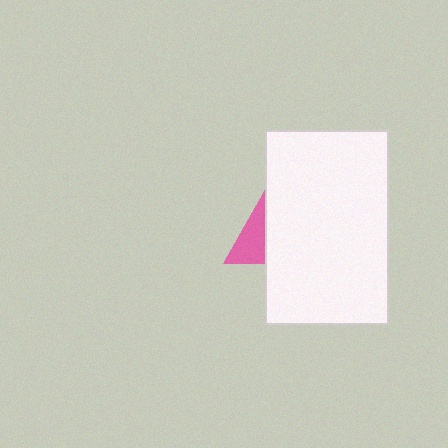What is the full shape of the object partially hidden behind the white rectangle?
The partially hidden object is a pink triangle.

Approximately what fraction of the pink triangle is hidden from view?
Roughly 65% of the pink triangle is hidden behind the white rectangle.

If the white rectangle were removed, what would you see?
You would see the complete pink triangle.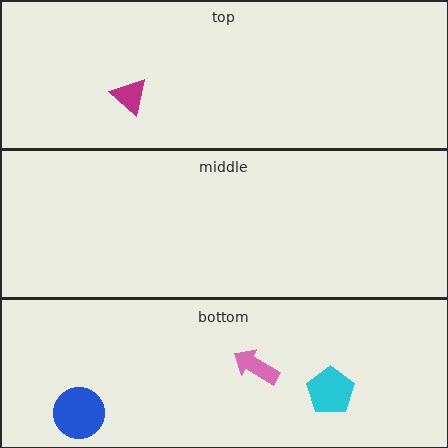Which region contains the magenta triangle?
The top region.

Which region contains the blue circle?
The bottom region.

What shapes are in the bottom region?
The blue circle, the pink arrow, the cyan pentagon.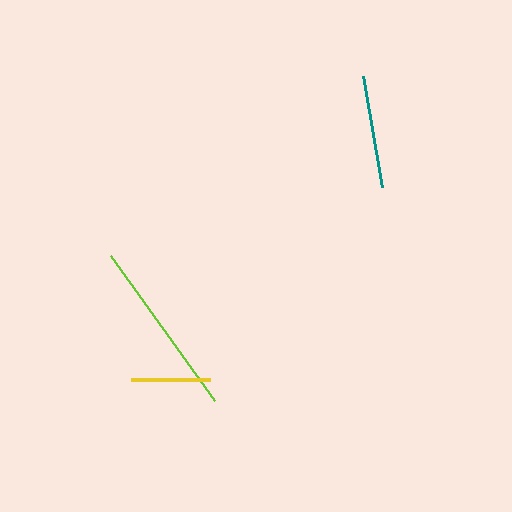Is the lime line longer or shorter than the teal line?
The lime line is longer than the teal line.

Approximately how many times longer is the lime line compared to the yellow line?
The lime line is approximately 2.2 times the length of the yellow line.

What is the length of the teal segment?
The teal segment is approximately 112 pixels long.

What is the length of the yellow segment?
The yellow segment is approximately 80 pixels long.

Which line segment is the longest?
The lime line is the longest at approximately 178 pixels.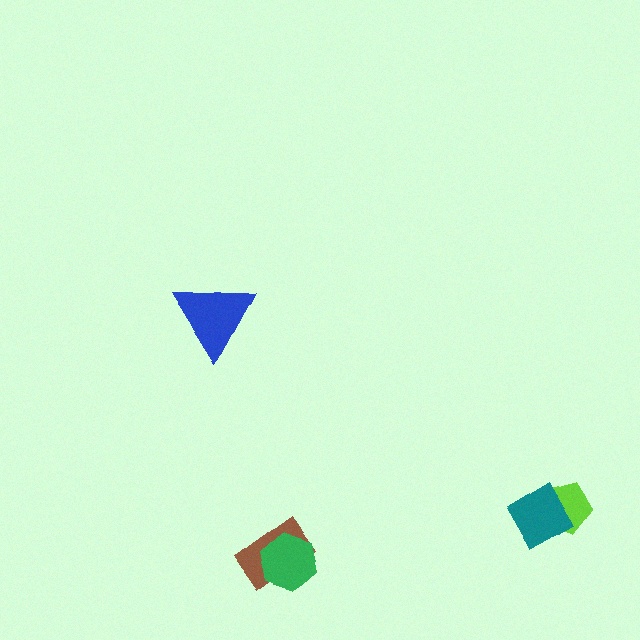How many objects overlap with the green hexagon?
1 object overlaps with the green hexagon.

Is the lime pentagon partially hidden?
Yes, it is partially covered by another shape.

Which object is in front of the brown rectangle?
The green hexagon is in front of the brown rectangle.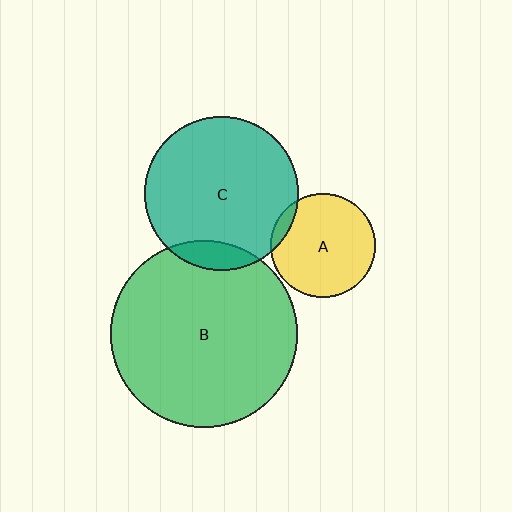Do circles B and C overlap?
Yes.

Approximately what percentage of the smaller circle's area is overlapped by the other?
Approximately 10%.